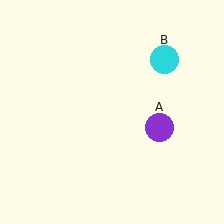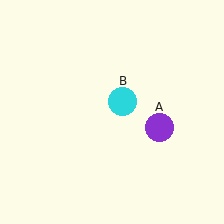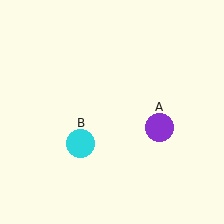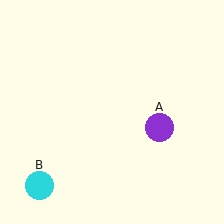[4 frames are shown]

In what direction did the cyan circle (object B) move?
The cyan circle (object B) moved down and to the left.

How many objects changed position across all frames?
1 object changed position: cyan circle (object B).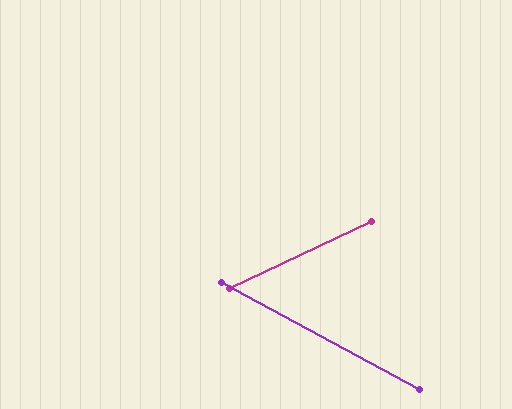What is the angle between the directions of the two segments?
Approximately 54 degrees.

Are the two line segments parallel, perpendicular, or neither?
Neither parallel nor perpendicular — they differ by about 54°.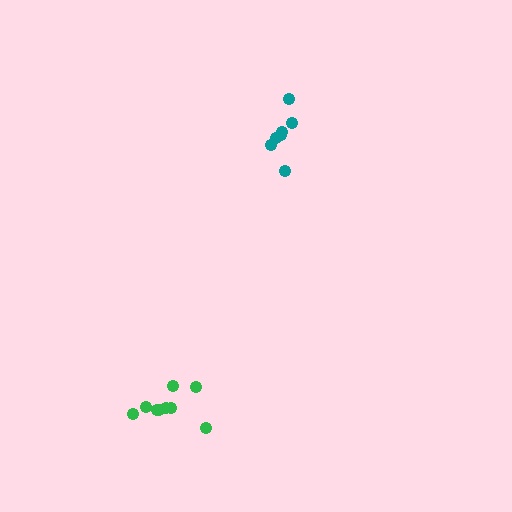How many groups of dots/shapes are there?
There are 2 groups.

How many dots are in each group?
Group 1: 7 dots, Group 2: 9 dots (16 total).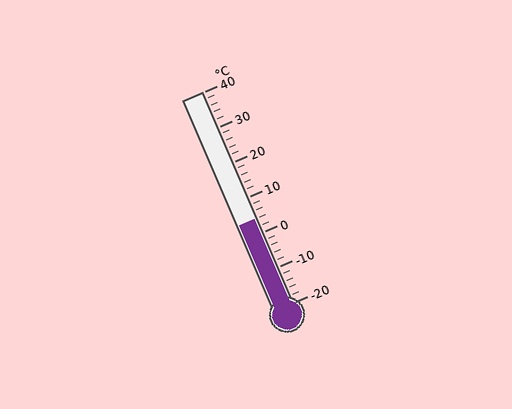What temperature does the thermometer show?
The thermometer shows approximately 4°C.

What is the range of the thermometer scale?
The thermometer scale ranges from -20°C to 40°C.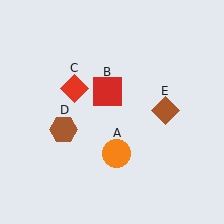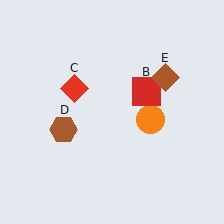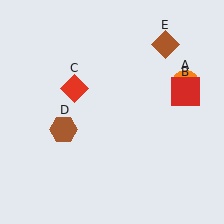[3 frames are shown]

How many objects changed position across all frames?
3 objects changed position: orange circle (object A), red square (object B), brown diamond (object E).